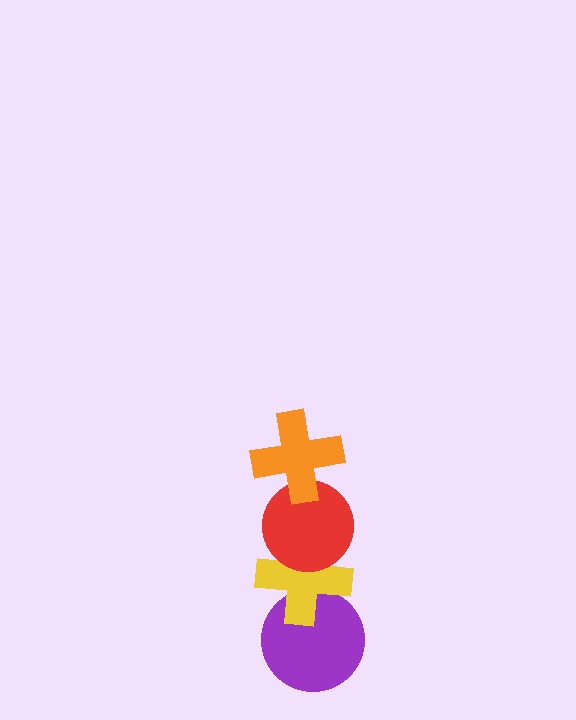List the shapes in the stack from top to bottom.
From top to bottom: the orange cross, the red circle, the yellow cross, the purple circle.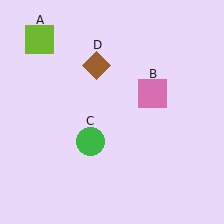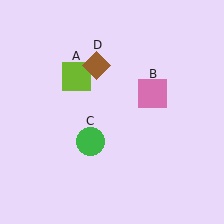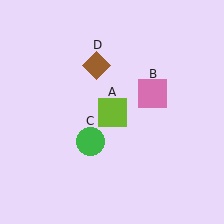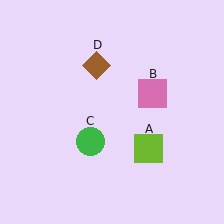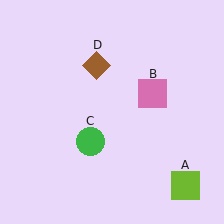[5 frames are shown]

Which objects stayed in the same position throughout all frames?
Pink square (object B) and green circle (object C) and brown diamond (object D) remained stationary.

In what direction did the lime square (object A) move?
The lime square (object A) moved down and to the right.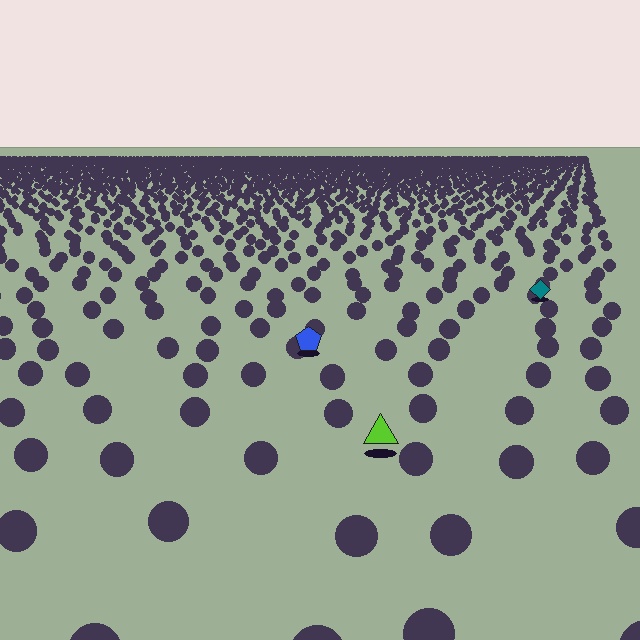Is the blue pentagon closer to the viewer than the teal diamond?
Yes. The blue pentagon is closer — you can tell from the texture gradient: the ground texture is coarser near it.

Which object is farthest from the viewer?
The teal diamond is farthest from the viewer. It appears smaller and the ground texture around it is denser.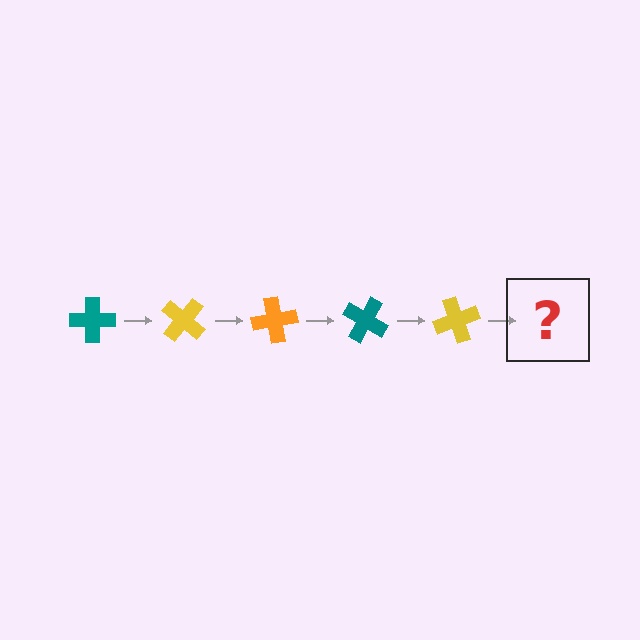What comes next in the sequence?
The next element should be an orange cross, rotated 200 degrees from the start.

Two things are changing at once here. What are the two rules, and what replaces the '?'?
The two rules are that it rotates 40 degrees each step and the color cycles through teal, yellow, and orange. The '?' should be an orange cross, rotated 200 degrees from the start.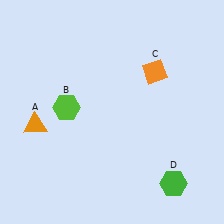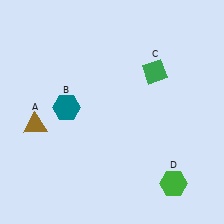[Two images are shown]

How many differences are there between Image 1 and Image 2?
There are 3 differences between the two images.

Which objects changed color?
A changed from orange to brown. B changed from lime to teal. C changed from orange to green.